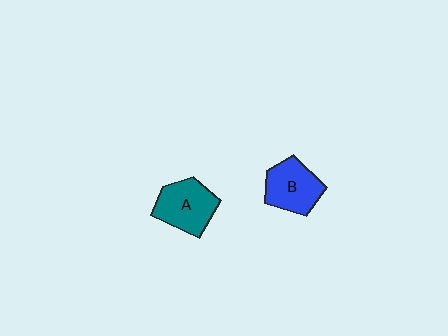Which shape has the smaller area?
Shape B (blue).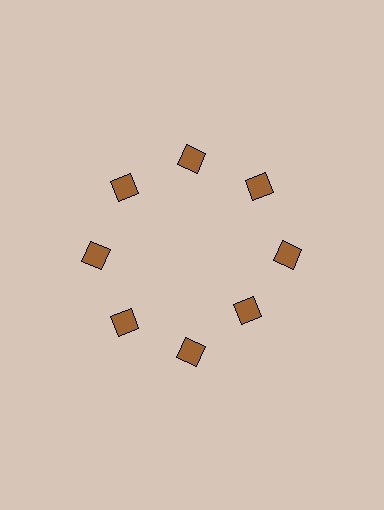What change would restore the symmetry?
The symmetry would be restored by moving it outward, back onto the ring so that all 8 squares sit at equal angles and equal distance from the center.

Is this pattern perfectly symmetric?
No. The 8 brown squares are arranged in a ring, but one element near the 4 o'clock position is pulled inward toward the center, breaking the 8-fold rotational symmetry.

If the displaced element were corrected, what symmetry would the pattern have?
It would have 8-fold rotational symmetry — the pattern would map onto itself every 45 degrees.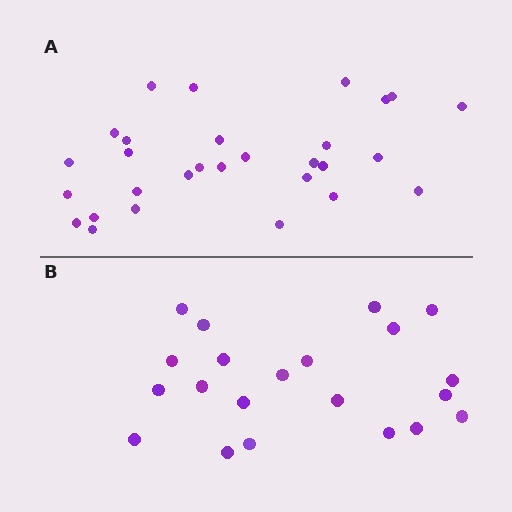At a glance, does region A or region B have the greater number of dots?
Region A (the top region) has more dots.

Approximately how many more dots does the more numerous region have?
Region A has roughly 8 or so more dots than region B.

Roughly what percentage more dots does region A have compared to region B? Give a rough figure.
About 40% more.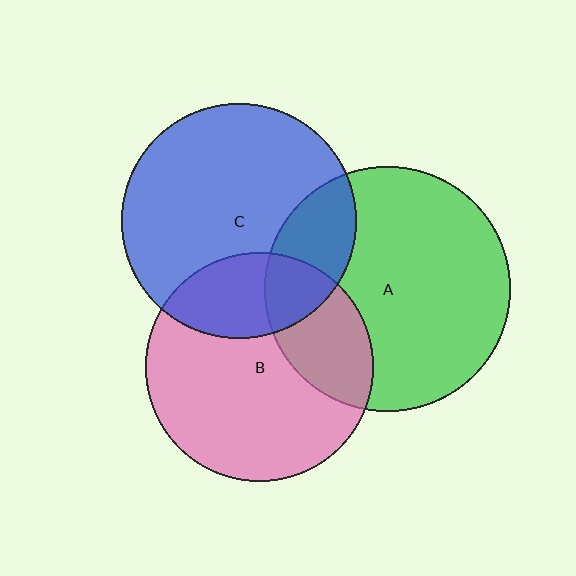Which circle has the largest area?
Circle A (green).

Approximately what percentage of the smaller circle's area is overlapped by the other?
Approximately 20%.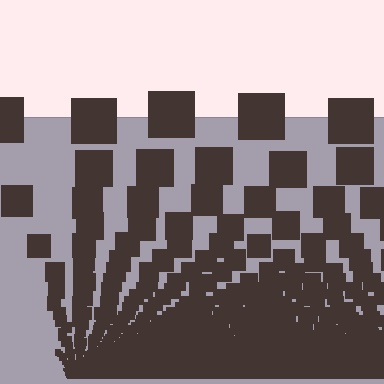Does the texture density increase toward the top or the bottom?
Density increases toward the bottom.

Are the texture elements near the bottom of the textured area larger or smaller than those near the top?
Smaller. The gradient is inverted — elements near the bottom are smaller and denser.